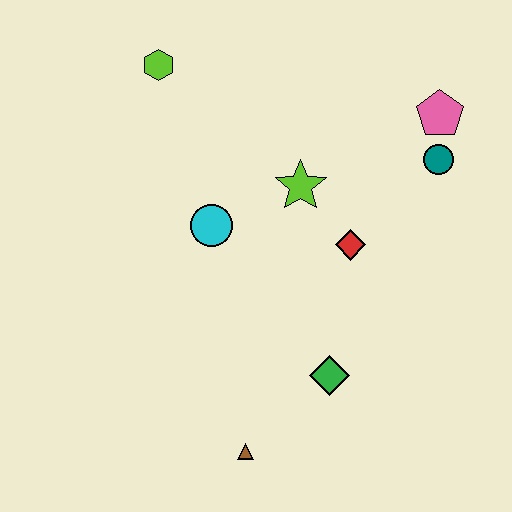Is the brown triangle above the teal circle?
No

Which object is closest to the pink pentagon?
The teal circle is closest to the pink pentagon.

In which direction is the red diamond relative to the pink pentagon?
The red diamond is below the pink pentagon.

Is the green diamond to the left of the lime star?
No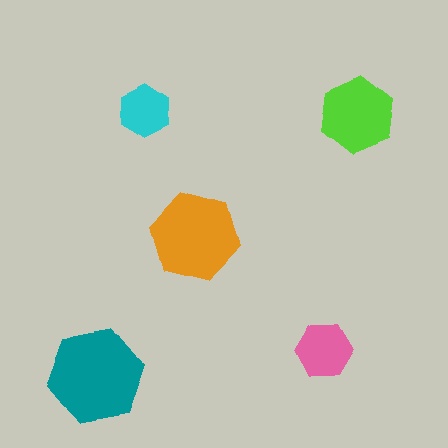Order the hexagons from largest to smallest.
the teal one, the orange one, the lime one, the pink one, the cyan one.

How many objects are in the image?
There are 5 objects in the image.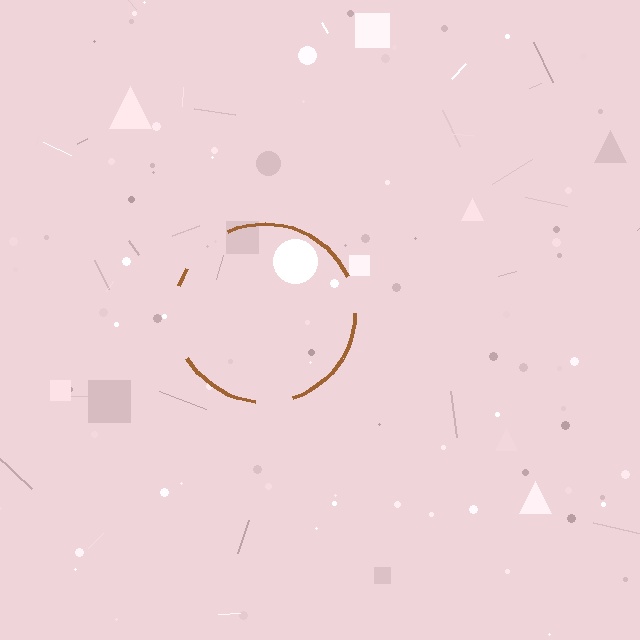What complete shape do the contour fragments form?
The contour fragments form a circle.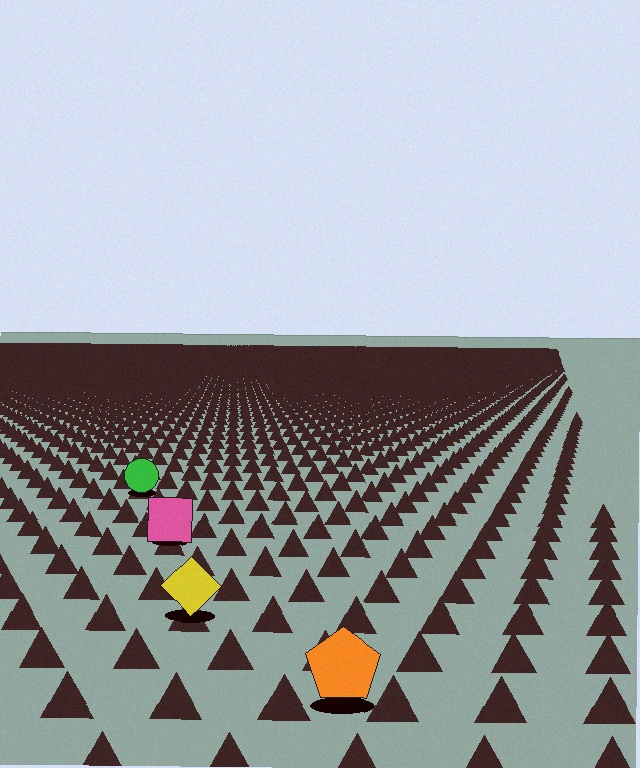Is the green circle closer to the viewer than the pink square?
No. The pink square is closer — you can tell from the texture gradient: the ground texture is coarser near it.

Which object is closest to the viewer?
The orange pentagon is closest. The texture marks near it are larger and more spread out.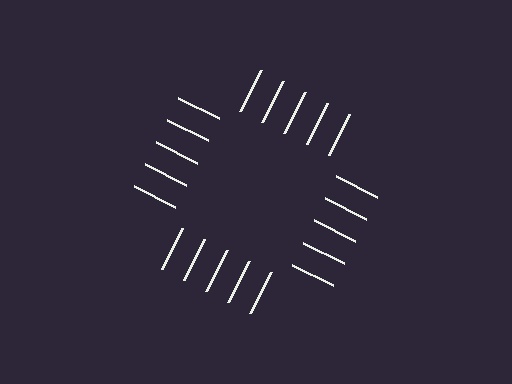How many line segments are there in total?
20 — 5 along each of the 4 edges.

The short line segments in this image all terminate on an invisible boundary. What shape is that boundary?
An illusory square — the line segments terminate on its edges but no continuous stroke is drawn.